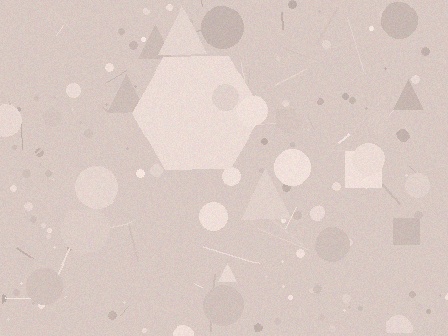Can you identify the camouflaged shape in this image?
The camouflaged shape is a hexagon.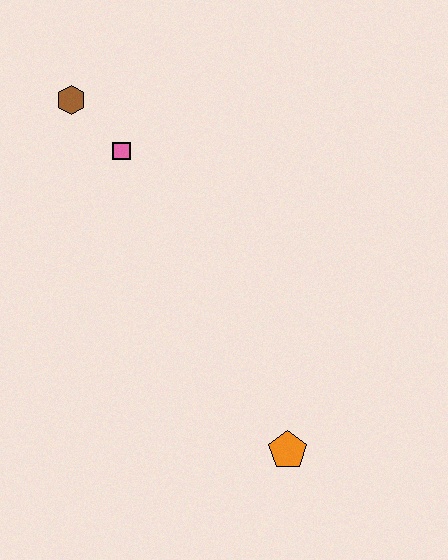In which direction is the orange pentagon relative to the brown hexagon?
The orange pentagon is below the brown hexagon.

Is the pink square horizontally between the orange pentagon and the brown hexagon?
Yes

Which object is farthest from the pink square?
The orange pentagon is farthest from the pink square.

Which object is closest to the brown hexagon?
The pink square is closest to the brown hexagon.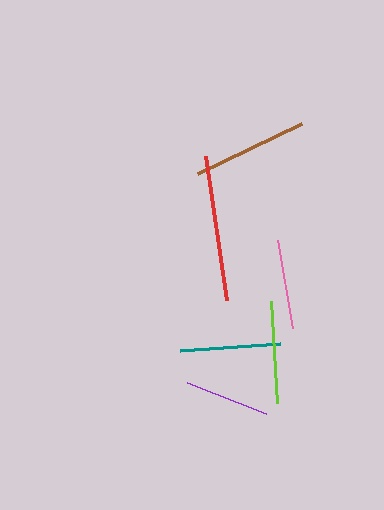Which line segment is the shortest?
The purple line is the shortest at approximately 85 pixels.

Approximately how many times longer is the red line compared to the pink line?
The red line is approximately 1.6 times the length of the pink line.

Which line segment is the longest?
The red line is the longest at approximately 146 pixels.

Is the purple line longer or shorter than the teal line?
The teal line is longer than the purple line.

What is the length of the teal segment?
The teal segment is approximately 100 pixels long.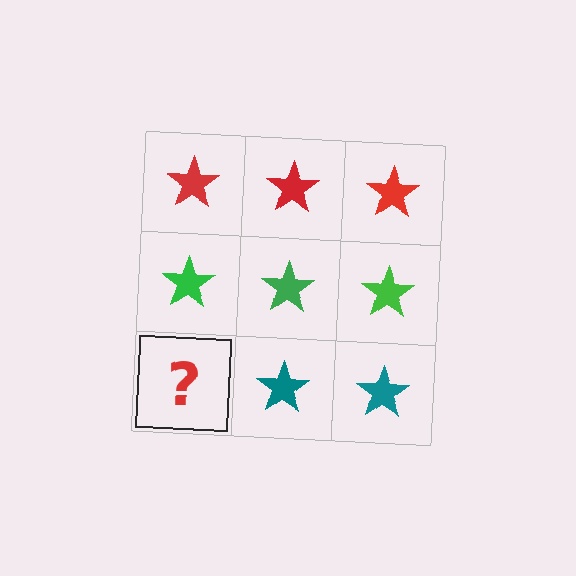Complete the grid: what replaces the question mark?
The question mark should be replaced with a teal star.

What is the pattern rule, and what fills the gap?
The rule is that each row has a consistent color. The gap should be filled with a teal star.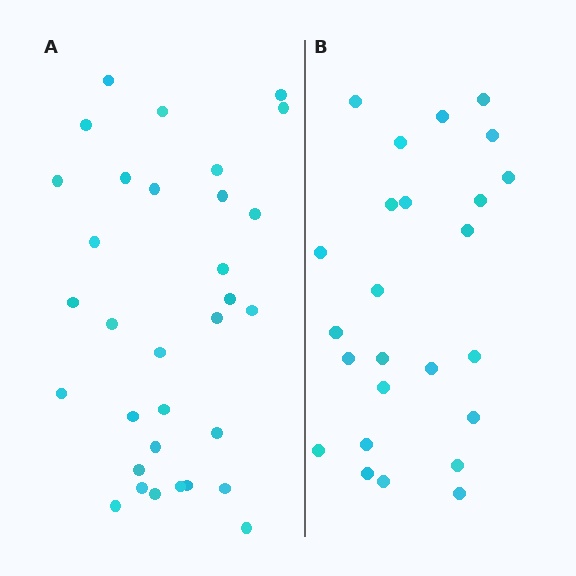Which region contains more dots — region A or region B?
Region A (the left region) has more dots.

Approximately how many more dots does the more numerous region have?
Region A has roughly 8 or so more dots than region B.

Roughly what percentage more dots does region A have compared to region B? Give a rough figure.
About 30% more.